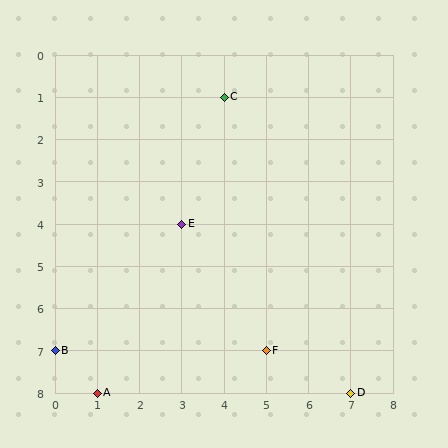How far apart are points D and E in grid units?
Points D and E are 4 columns and 4 rows apart (about 5.7 grid units diagonally).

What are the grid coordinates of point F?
Point F is at grid coordinates (5, 7).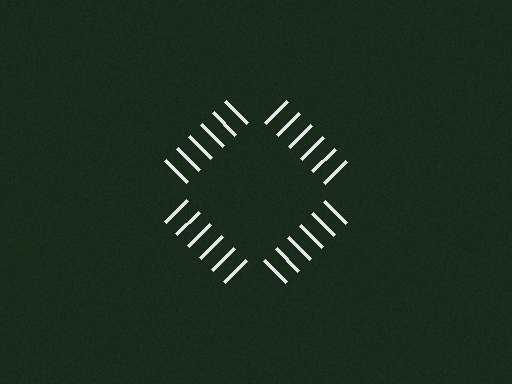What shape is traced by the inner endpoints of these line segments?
An illusory square — the line segments terminate on its edges but no continuous stroke is drawn.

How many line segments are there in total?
24 — 6 along each of the 4 edges.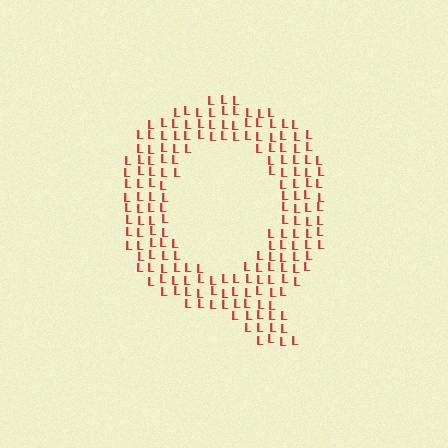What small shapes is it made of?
It is made of small letter L's.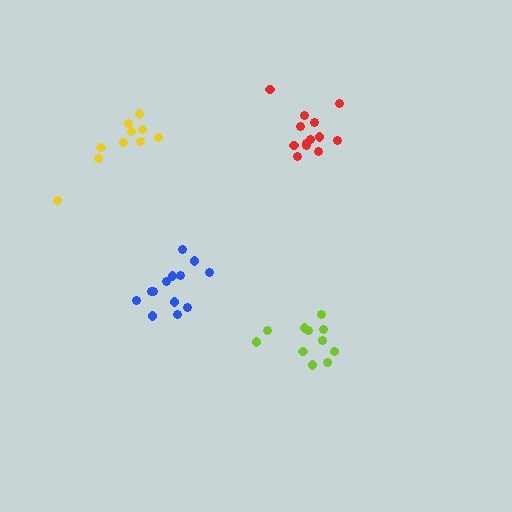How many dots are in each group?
Group 1: 13 dots, Group 2: 11 dots, Group 3: 13 dots, Group 4: 10 dots (47 total).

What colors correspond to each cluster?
The clusters are colored: blue, lime, red, yellow.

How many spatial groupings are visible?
There are 4 spatial groupings.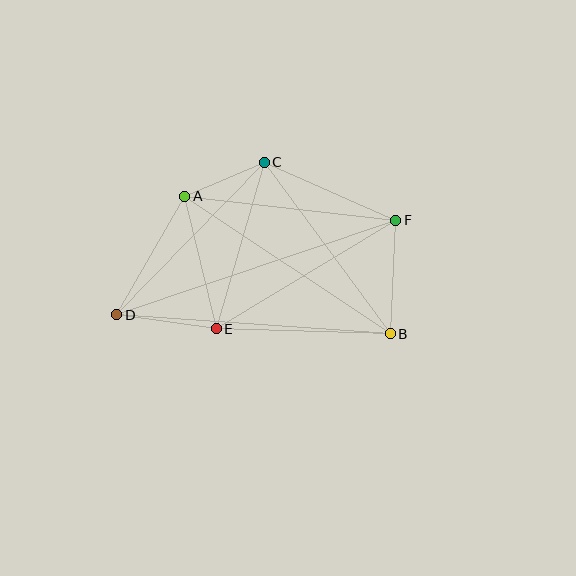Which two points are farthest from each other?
Points D and F are farthest from each other.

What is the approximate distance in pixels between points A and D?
The distance between A and D is approximately 137 pixels.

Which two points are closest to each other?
Points A and C are closest to each other.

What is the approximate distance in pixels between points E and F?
The distance between E and F is approximately 210 pixels.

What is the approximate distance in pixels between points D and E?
The distance between D and E is approximately 100 pixels.